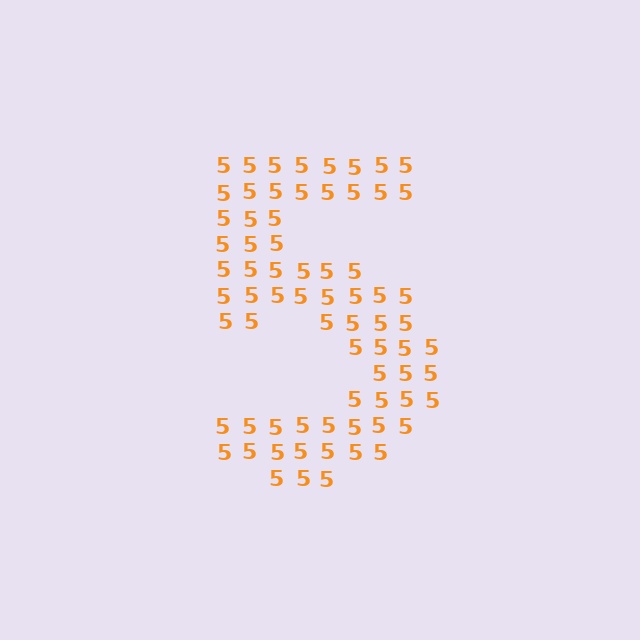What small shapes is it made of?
It is made of small digit 5's.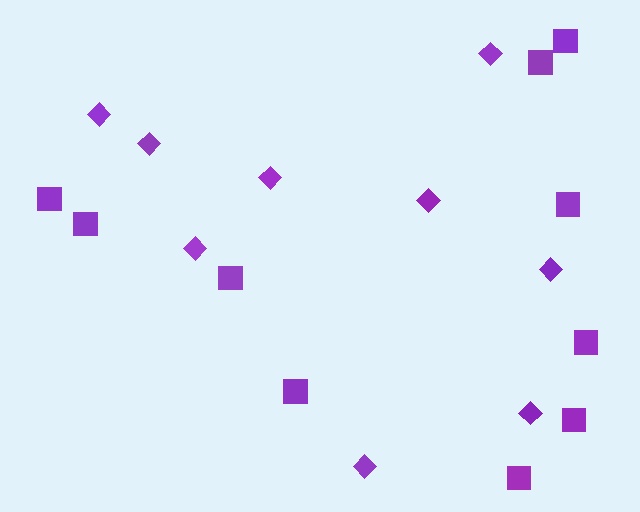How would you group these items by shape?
There are 2 groups: one group of diamonds (9) and one group of squares (10).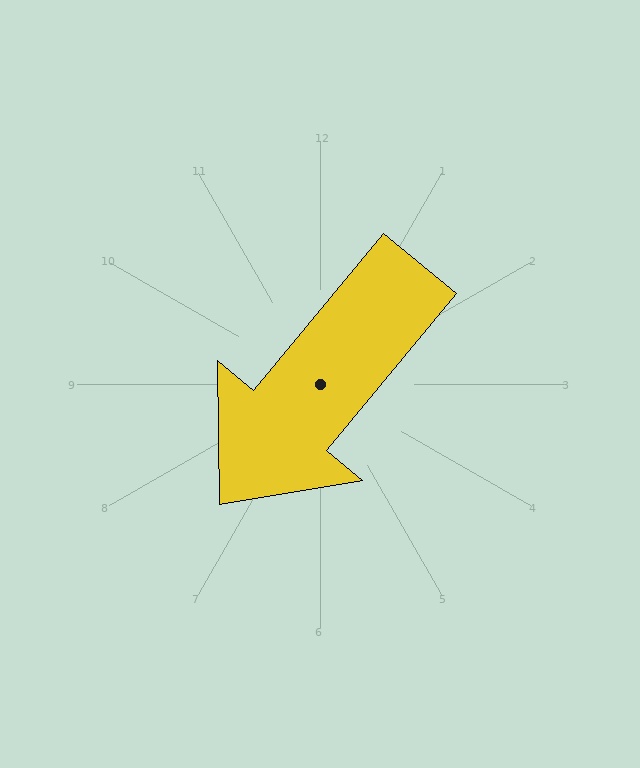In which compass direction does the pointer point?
Southwest.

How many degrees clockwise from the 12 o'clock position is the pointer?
Approximately 220 degrees.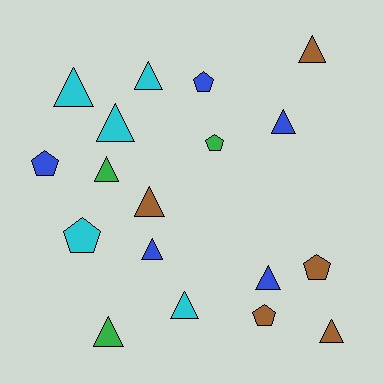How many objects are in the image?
There are 18 objects.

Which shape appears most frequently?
Triangle, with 12 objects.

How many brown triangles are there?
There are 3 brown triangles.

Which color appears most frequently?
Brown, with 5 objects.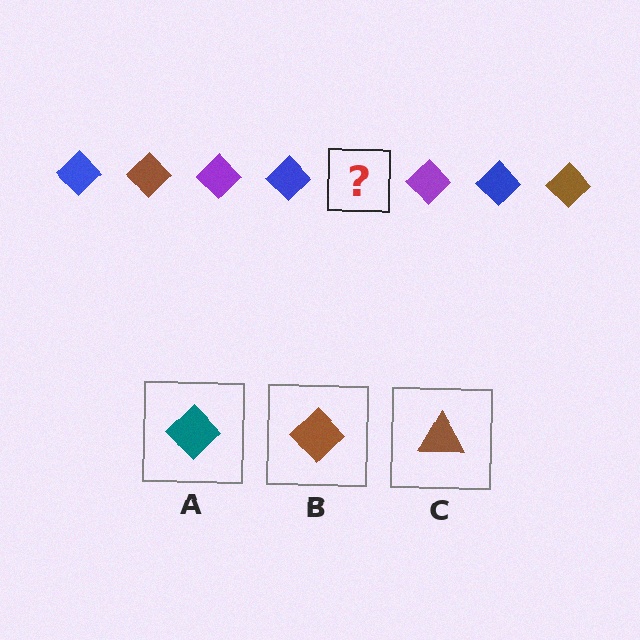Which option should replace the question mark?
Option B.